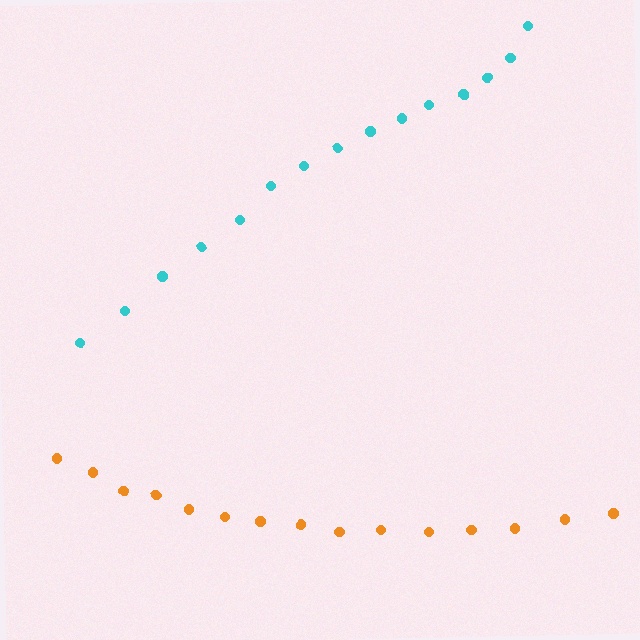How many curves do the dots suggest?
There are 2 distinct paths.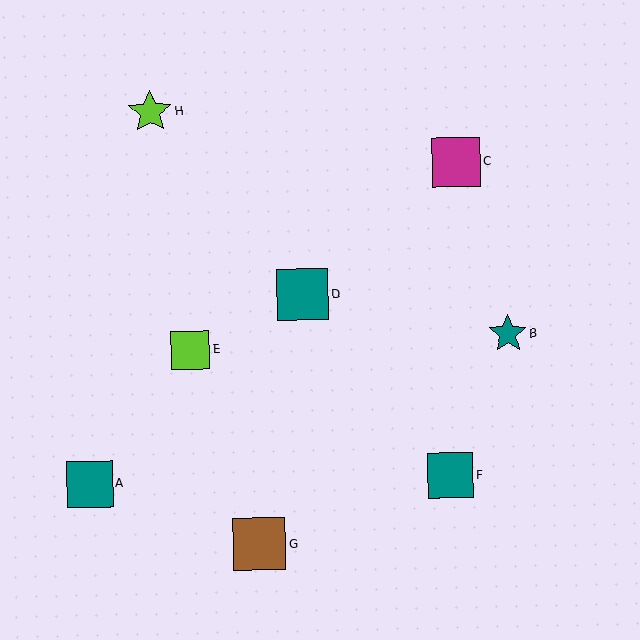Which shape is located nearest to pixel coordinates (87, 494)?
The teal square (labeled A) at (90, 484) is nearest to that location.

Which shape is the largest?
The brown square (labeled G) is the largest.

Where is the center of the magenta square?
The center of the magenta square is at (456, 162).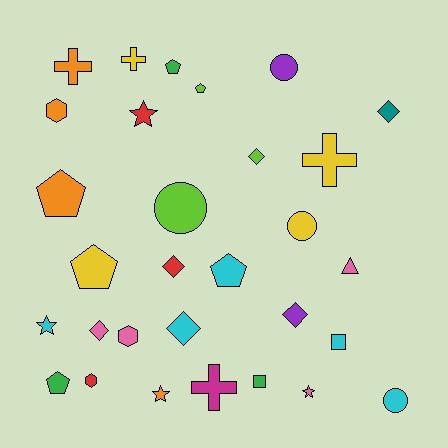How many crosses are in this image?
There are 4 crosses.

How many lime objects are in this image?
There are 3 lime objects.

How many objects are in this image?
There are 30 objects.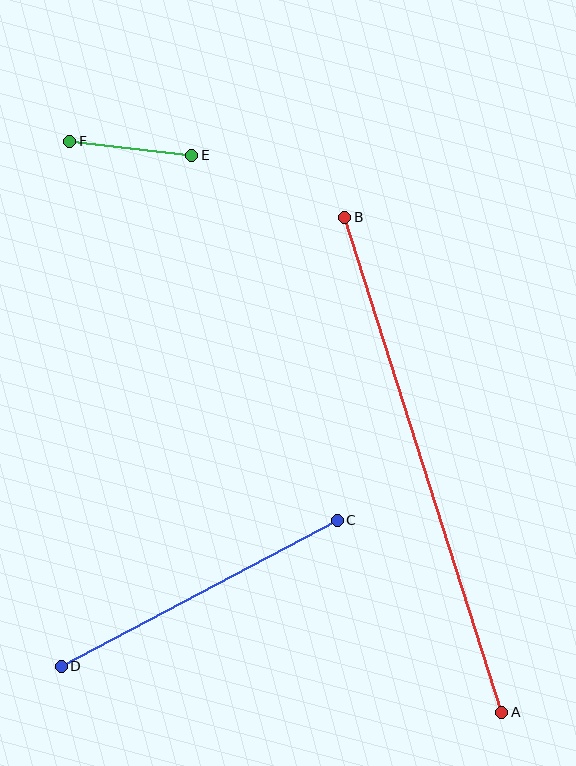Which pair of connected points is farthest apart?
Points A and B are farthest apart.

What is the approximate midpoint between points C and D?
The midpoint is at approximately (199, 593) pixels.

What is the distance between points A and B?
The distance is approximately 519 pixels.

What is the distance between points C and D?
The distance is approximately 312 pixels.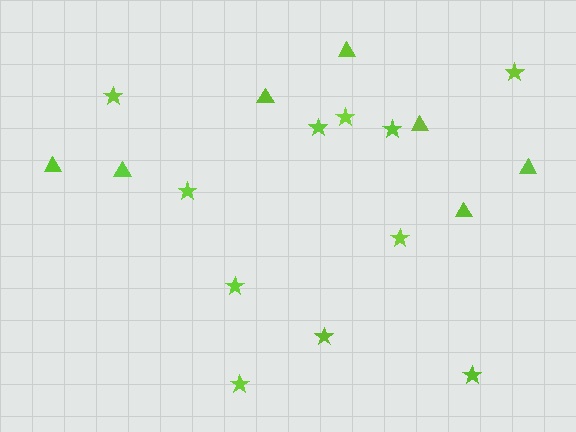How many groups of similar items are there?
There are 2 groups: one group of stars (11) and one group of triangles (7).